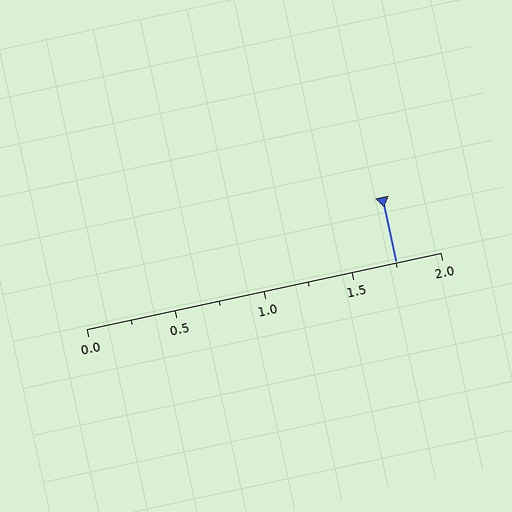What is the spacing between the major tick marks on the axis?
The major ticks are spaced 0.5 apart.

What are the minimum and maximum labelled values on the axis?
The axis runs from 0.0 to 2.0.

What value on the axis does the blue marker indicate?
The marker indicates approximately 1.75.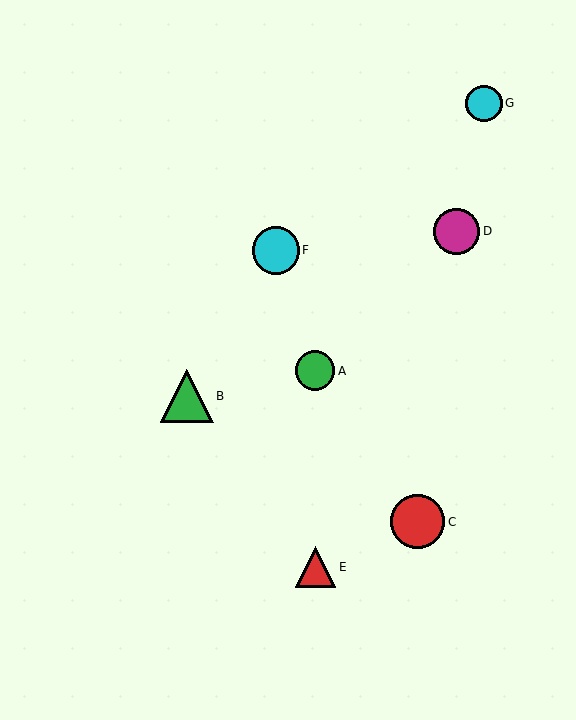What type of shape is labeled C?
Shape C is a red circle.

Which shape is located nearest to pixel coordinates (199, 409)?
The green triangle (labeled B) at (187, 396) is nearest to that location.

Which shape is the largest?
The red circle (labeled C) is the largest.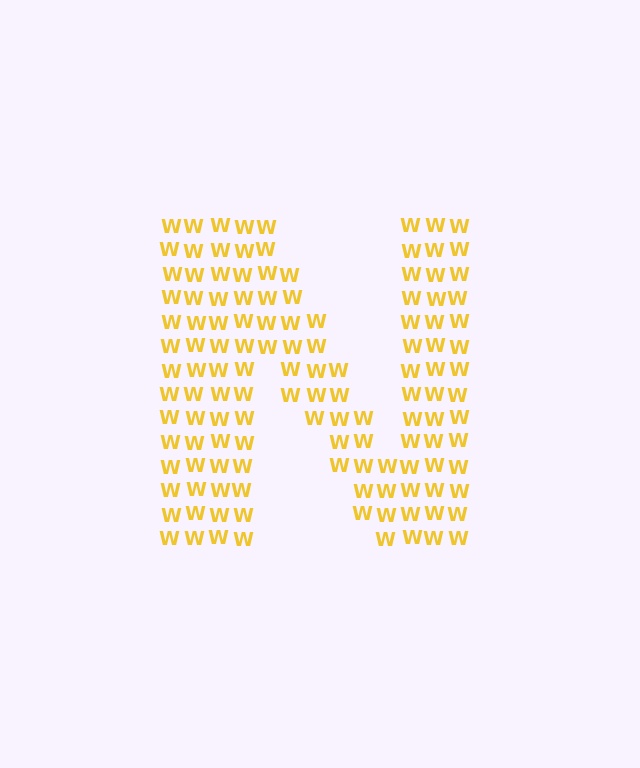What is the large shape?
The large shape is the letter N.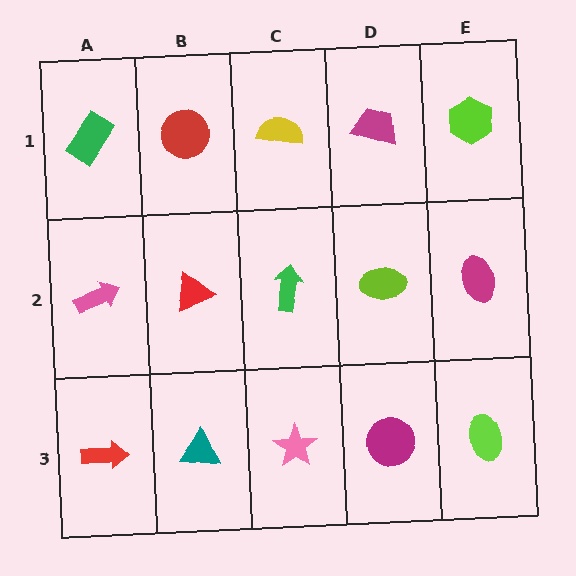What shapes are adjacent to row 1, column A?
A pink arrow (row 2, column A), a red circle (row 1, column B).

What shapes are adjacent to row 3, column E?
A magenta ellipse (row 2, column E), a magenta circle (row 3, column D).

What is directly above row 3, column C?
A green arrow.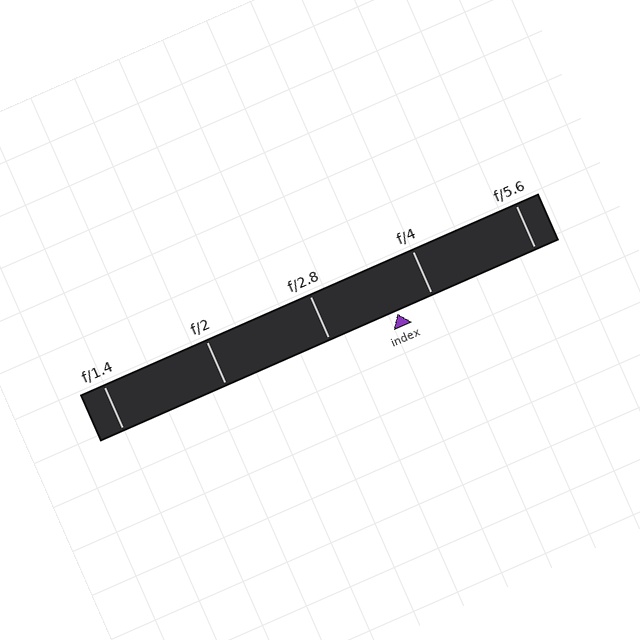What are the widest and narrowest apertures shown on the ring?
The widest aperture shown is f/1.4 and the narrowest is f/5.6.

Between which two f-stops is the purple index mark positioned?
The index mark is between f/2.8 and f/4.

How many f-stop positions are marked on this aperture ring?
There are 5 f-stop positions marked.